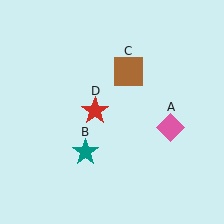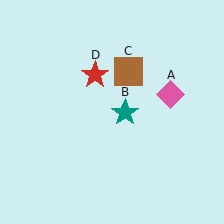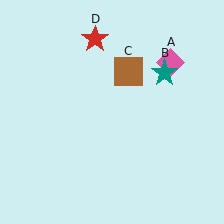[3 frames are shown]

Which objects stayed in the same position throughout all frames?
Brown square (object C) remained stationary.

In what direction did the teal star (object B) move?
The teal star (object B) moved up and to the right.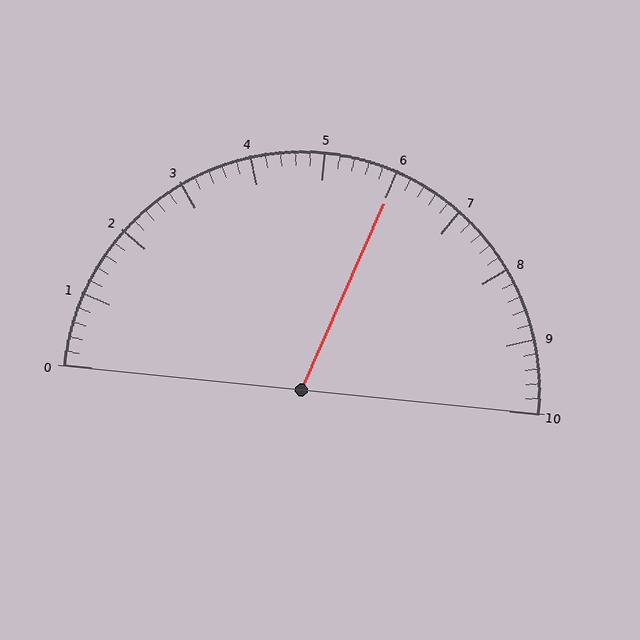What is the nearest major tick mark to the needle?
The nearest major tick mark is 6.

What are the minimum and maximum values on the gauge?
The gauge ranges from 0 to 10.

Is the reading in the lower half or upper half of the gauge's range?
The reading is in the upper half of the range (0 to 10).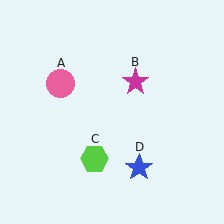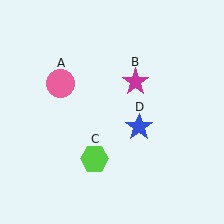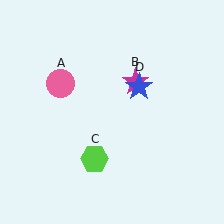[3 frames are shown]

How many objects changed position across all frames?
1 object changed position: blue star (object D).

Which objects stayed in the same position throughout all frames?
Pink circle (object A) and magenta star (object B) and lime hexagon (object C) remained stationary.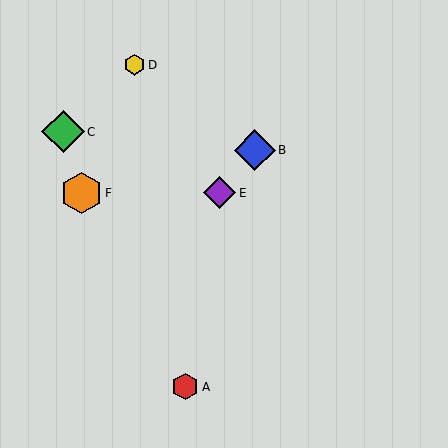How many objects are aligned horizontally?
2 objects (E, F) are aligned horizontally.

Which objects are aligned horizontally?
Objects E, F are aligned horizontally.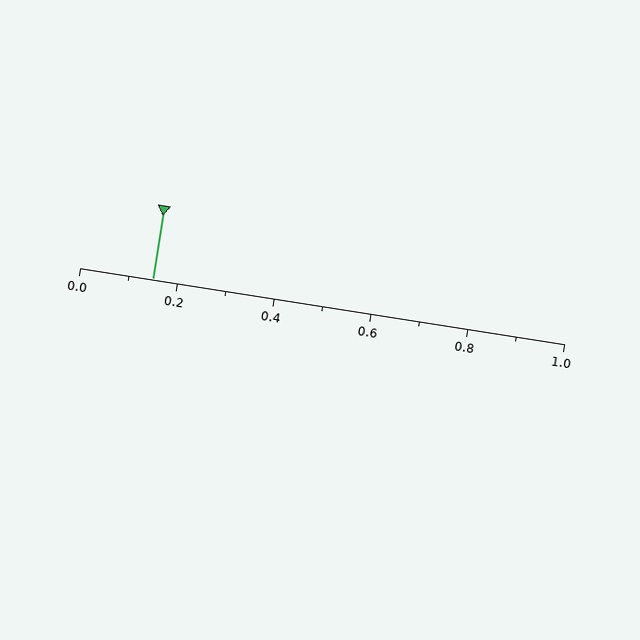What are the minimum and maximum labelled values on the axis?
The axis runs from 0.0 to 1.0.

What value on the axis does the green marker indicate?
The marker indicates approximately 0.15.